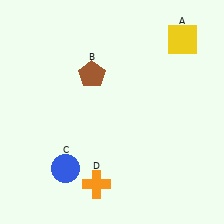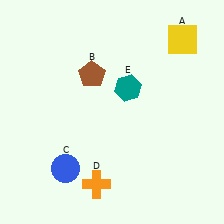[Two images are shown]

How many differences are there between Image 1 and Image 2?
There is 1 difference between the two images.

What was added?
A teal hexagon (E) was added in Image 2.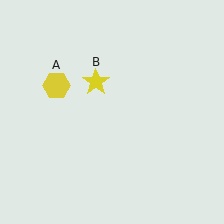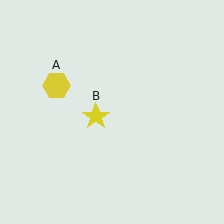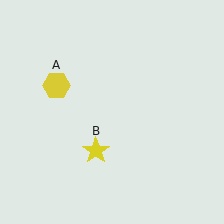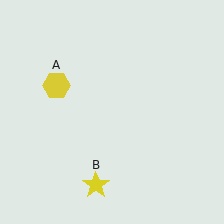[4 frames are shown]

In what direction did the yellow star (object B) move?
The yellow star (object B) moved down.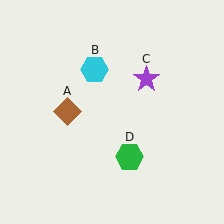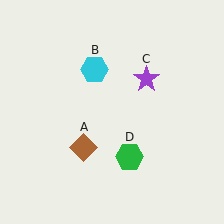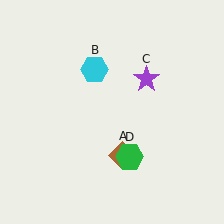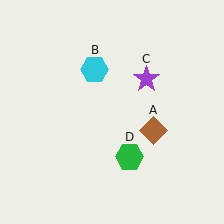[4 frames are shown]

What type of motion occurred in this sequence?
The brown diamond (object A) rotated counterclockwise around the center of the scene.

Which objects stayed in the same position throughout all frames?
Cyan hexagon (object B) and purple star (object C) and green hexagon (object D) remained stationary.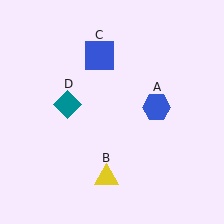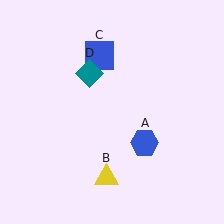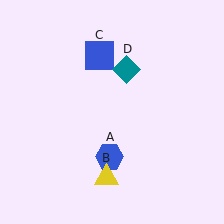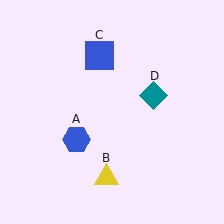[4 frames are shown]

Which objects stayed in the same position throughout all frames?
Yellow triangle (object B) and blue square (object C) remained stationary.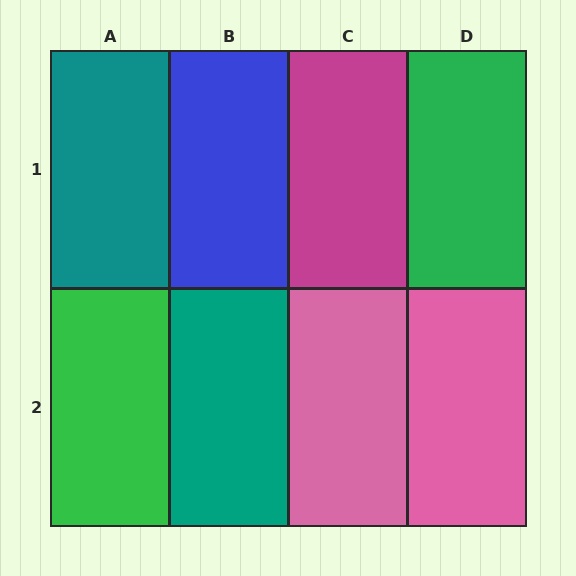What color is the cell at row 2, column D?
Pink.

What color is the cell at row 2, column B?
Teal.